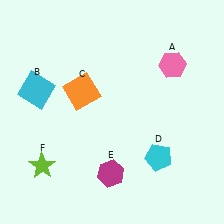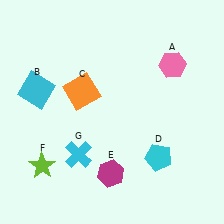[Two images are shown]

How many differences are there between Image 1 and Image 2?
There is 1 difference between the two images.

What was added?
A cyan cross (G) was added in Image 2.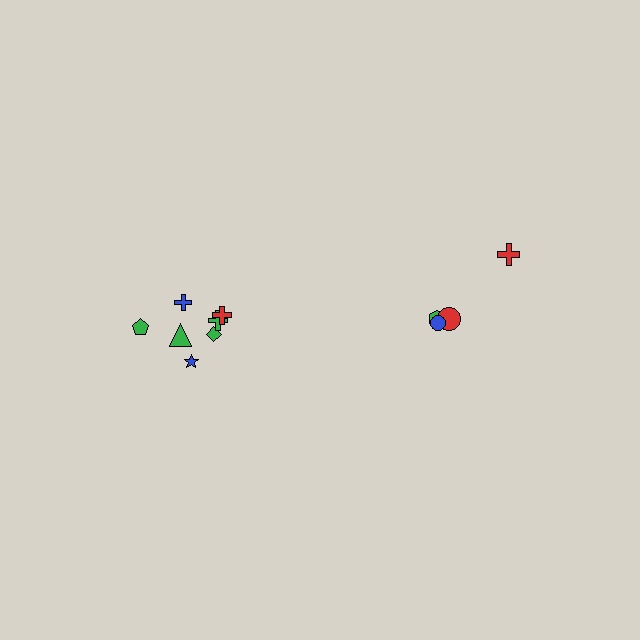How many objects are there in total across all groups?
There are 11 objects.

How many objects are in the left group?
There are 7 objects.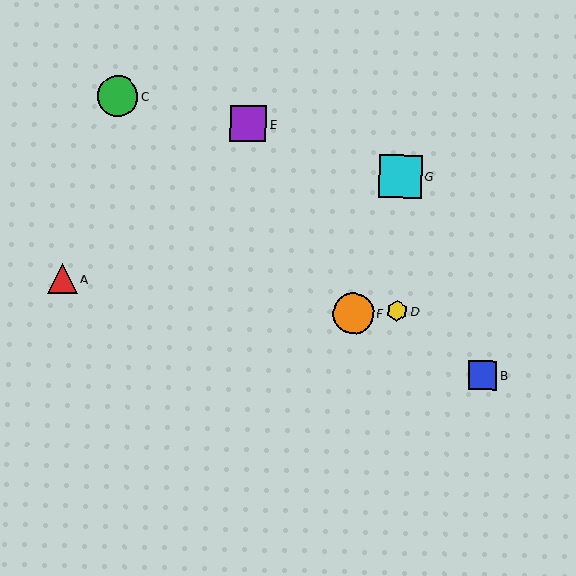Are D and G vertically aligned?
Yes, both are at x≈397.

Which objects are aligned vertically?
Objects D, G are aligned vertically.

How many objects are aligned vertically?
2 objects (D, G) are aligned vertically.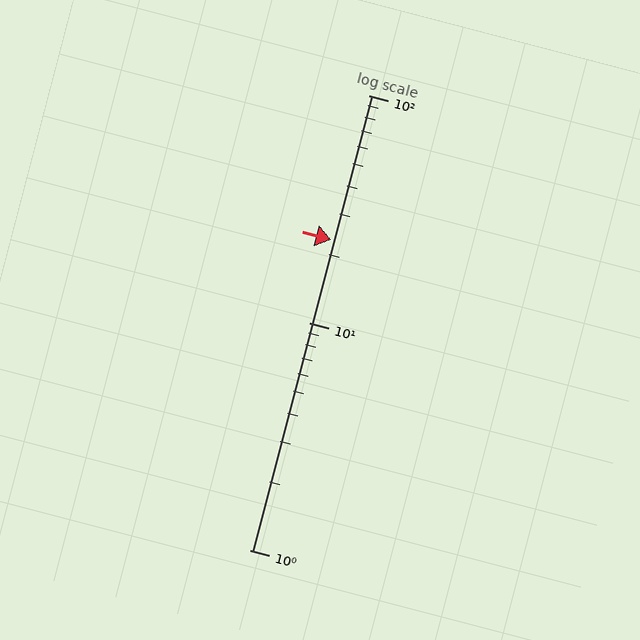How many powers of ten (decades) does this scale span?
The scale spans 2 decades, from 1 to 100.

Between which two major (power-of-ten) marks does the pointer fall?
The pointer is between 10 and 100.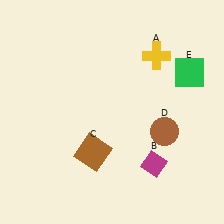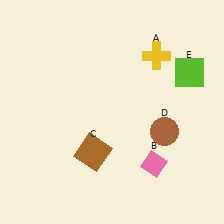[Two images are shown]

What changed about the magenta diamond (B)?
In Image 1, B is magenta. In Image 2, it changed to pink.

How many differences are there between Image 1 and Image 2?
There are 2 differences between the two images.